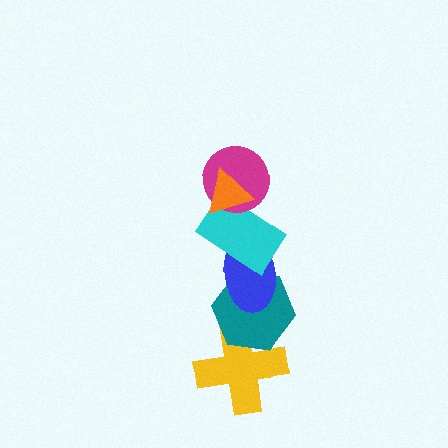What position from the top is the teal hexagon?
The teal hexagon is 5th from the top.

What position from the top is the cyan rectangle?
The cyan rectangle is 3rd from the top.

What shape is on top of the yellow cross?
The teal hexagon is on top of the yellow cross.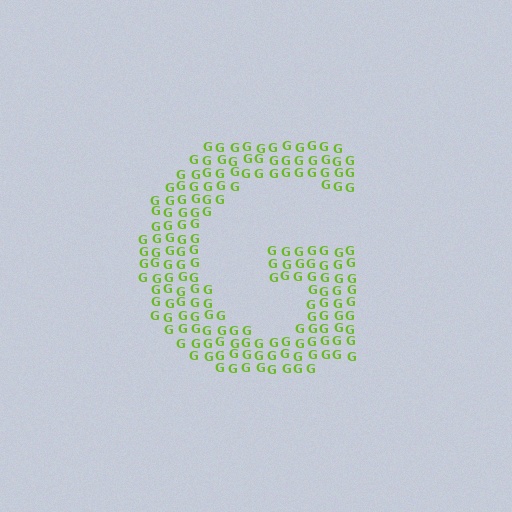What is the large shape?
The large shape is the letter G.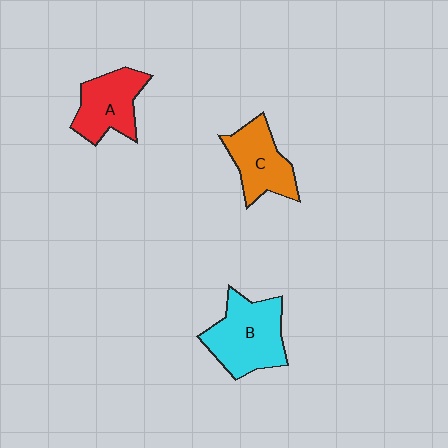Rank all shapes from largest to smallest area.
From largest to smallest: B (cyan), C (orange), A (red).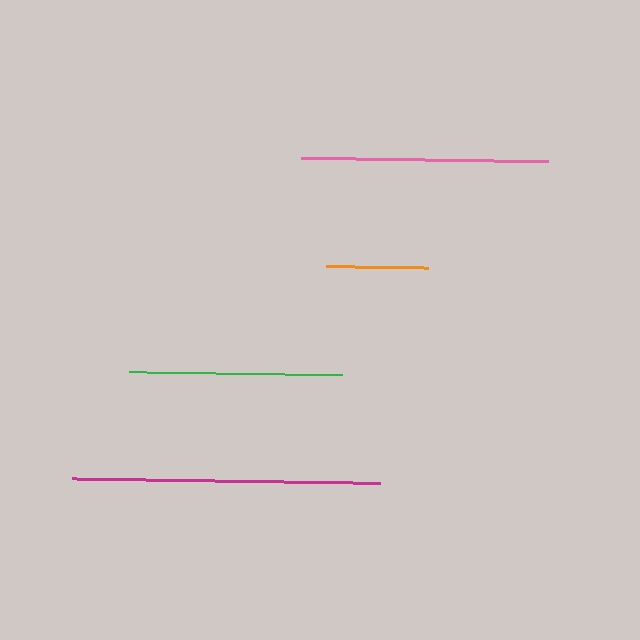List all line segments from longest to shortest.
From longest to shortest: magenta, pink, green, orange.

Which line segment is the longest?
The magenta line is the longest at approximately 307 pixels.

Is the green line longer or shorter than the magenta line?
The magenta line is longer than the green line.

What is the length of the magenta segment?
The magenta segment is approximately 307 pixels long.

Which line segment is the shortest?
The orange line is the shortest at approximately 101 pixels.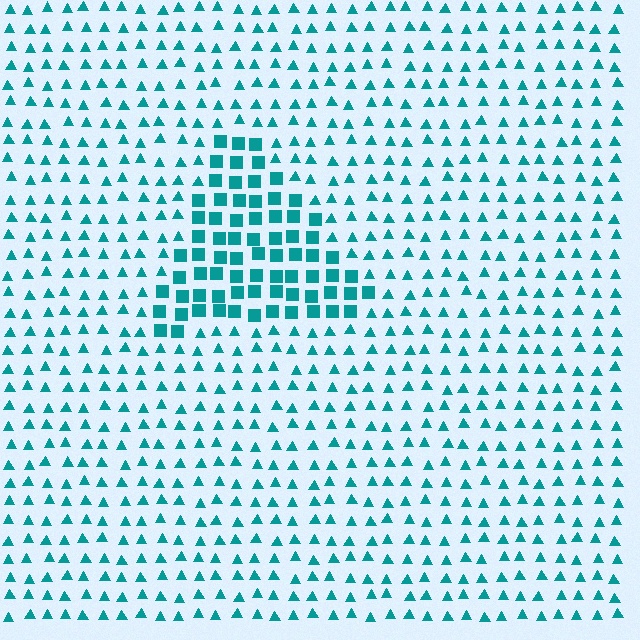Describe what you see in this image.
The image is filled with small teal elements arranged in a uniform grid. A triangle-shaped region contains squares, while the surrounding area contains triangles. The boundary is defined purely by the change in element shape.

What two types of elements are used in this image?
The image uses squares inside the triangle region and triangles outside it.